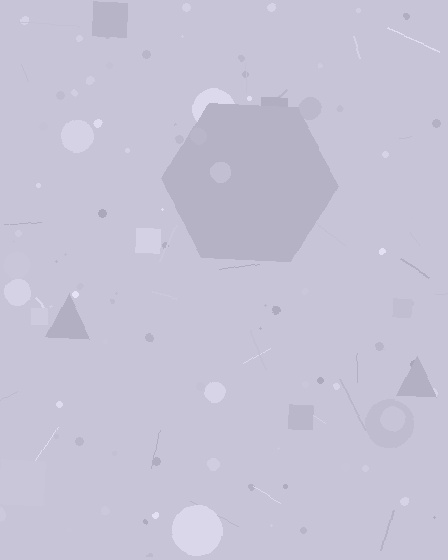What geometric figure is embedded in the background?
A hexagon is embedded in the background.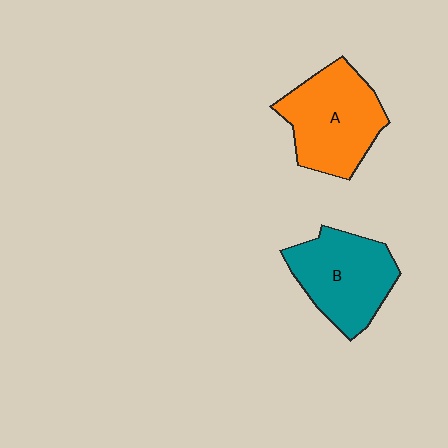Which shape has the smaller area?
Shape B (teal).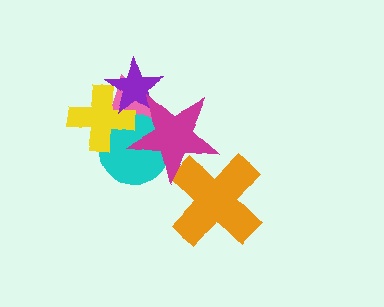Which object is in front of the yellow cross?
The purple star is in front of the yellow cross.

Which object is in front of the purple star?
The magenta star is in front of the purple star.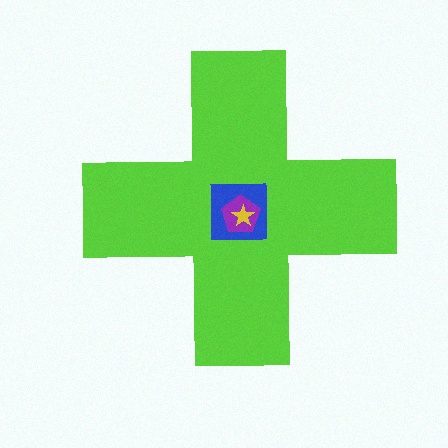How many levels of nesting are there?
4.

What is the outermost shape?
The lime cross.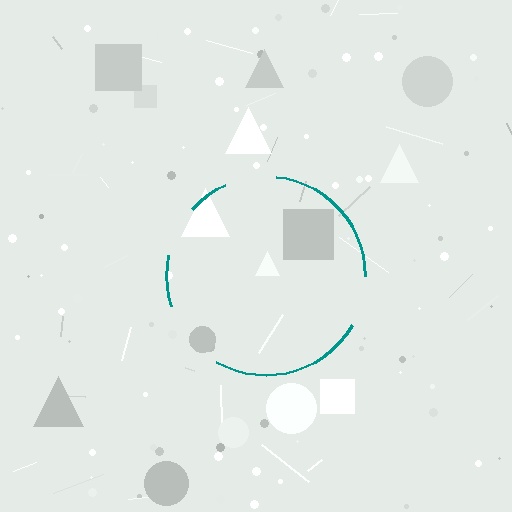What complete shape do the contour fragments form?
The contour fragments form a circle.